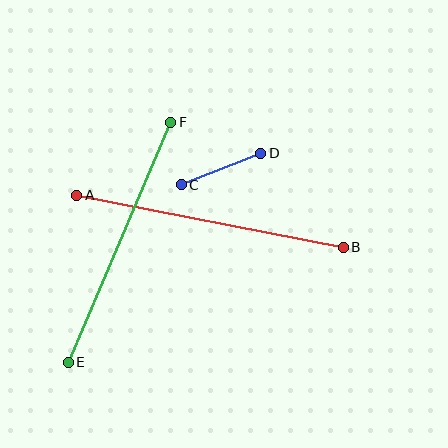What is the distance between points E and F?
The distance is approximately 261 pixels.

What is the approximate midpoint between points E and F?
The midpoint is at approximately (119, 242) pixels.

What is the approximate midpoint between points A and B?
The midpoint is at approximately (210, 221) pixels.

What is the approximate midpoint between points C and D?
The midpoint is at approximately (221, 169) pixels.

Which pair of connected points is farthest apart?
Points A and B are farthest apart.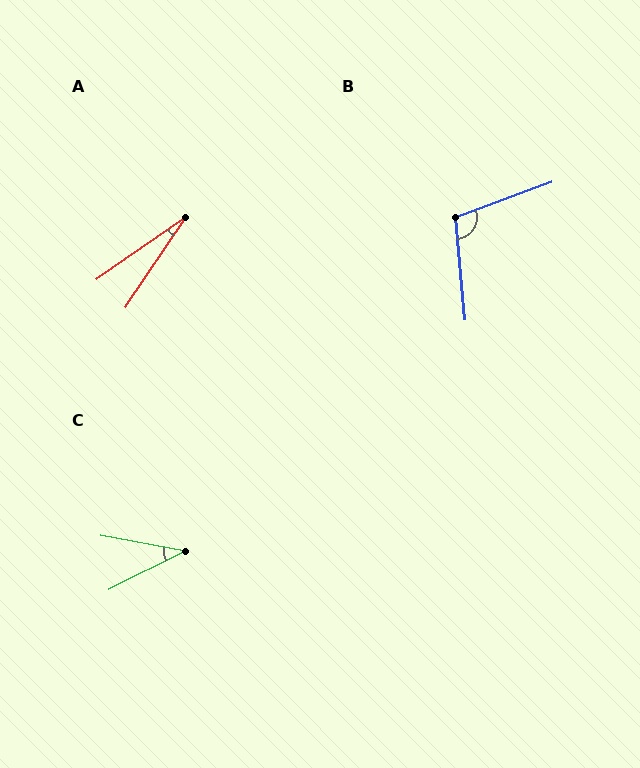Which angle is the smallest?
A, at approximately 21 degrees.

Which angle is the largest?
B, at approximately 105 degrees.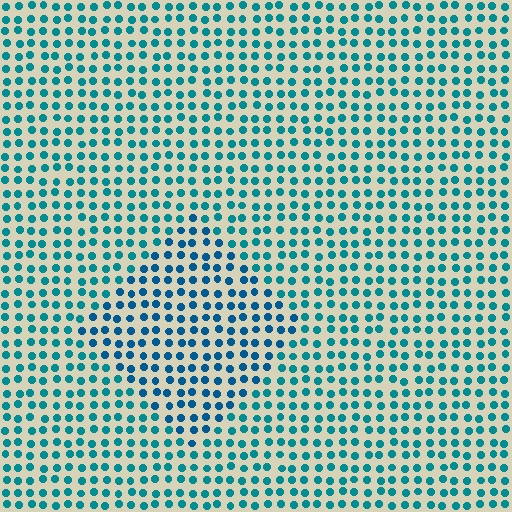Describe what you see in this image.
The image is filled with small teal elements in a uniform arrangement. A diamond-shaped region is visible where the elements are tinted to a slightly different hue, forming a subtle color boundary.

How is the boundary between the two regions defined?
The boundary is defined purely by a slight shift in hue (about 21 degrees). Spacing, size, and orientation are identical on both sides.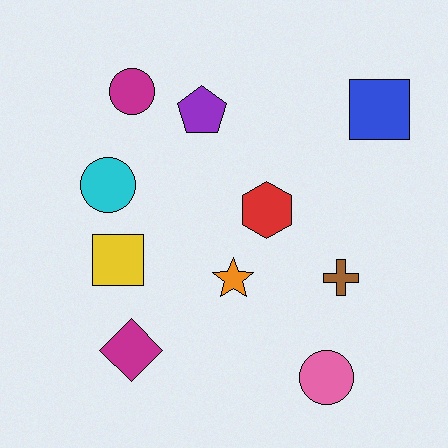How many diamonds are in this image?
There is 1 diamond.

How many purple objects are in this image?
There is 1 purple object.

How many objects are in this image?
There are 10 objects.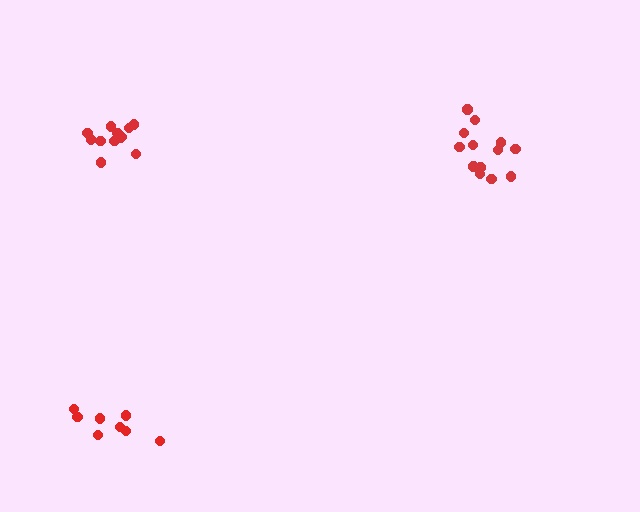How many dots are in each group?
Group 1: 13 dots, Group 2: 8 dots, Group 3: 13 dots (34 total).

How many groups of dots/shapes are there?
There are 3 groups.